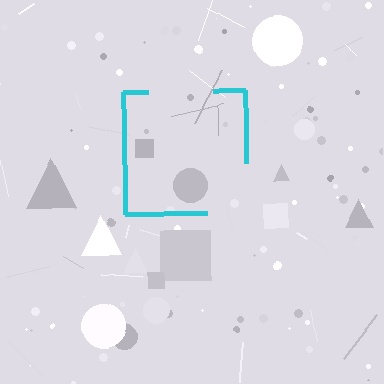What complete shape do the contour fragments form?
The contour fragments form a square.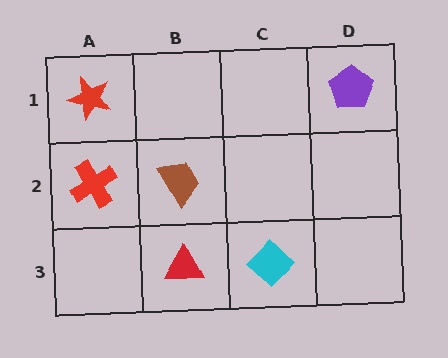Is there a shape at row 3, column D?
No, that cell is empty.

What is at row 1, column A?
A red star.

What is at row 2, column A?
A red cross.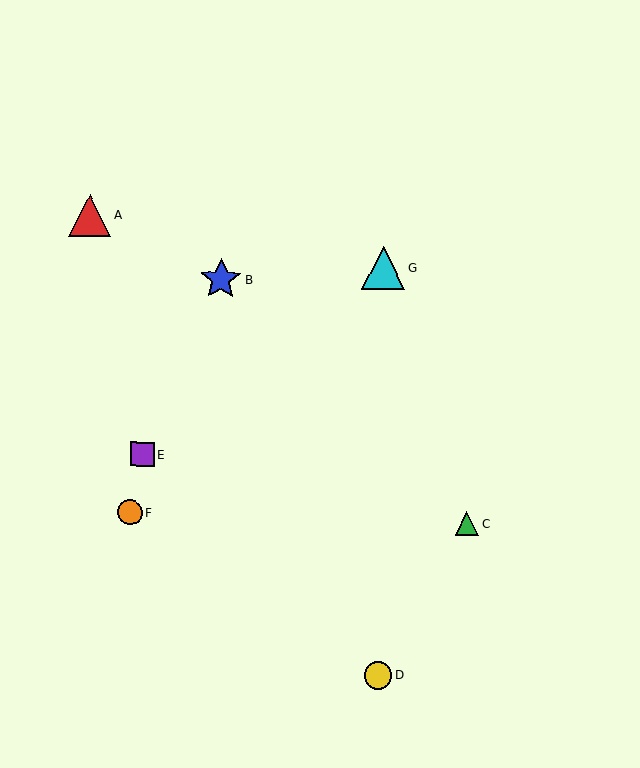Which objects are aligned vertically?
Objects D, G are aligned vertically.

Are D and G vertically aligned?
Yes, both are at x≈378.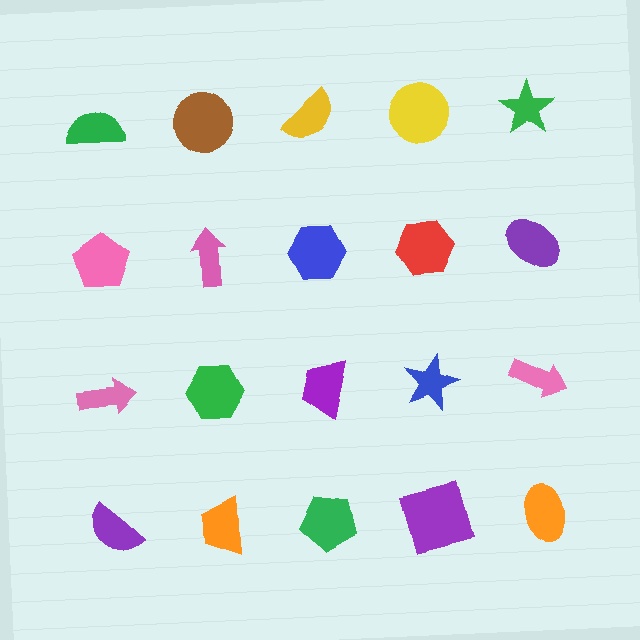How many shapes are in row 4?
5 shapes.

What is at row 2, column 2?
A pink arrow.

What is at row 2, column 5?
A purple ellipse.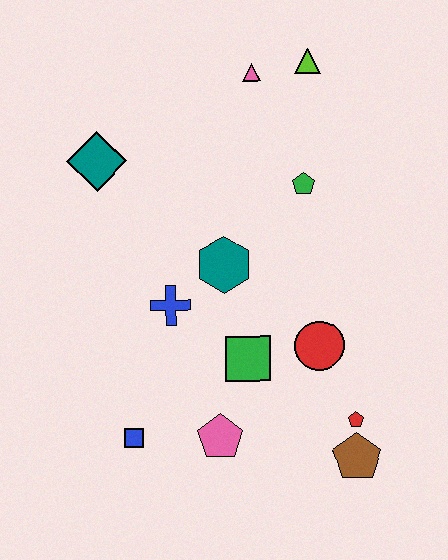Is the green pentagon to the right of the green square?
Yes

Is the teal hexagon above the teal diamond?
No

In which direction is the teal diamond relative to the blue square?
The teal diamond is above the blue square.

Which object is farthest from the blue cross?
The lime triangle is farthest from the blue cross.